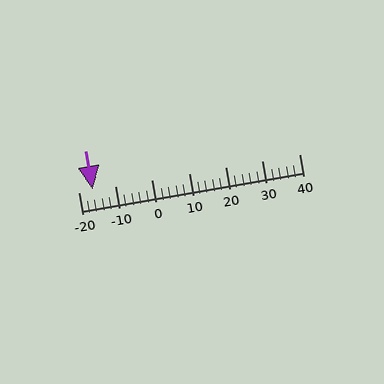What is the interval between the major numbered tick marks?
The major tick marks are spaced 10 units apart.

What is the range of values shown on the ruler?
The ruler shows values from -20 to 40.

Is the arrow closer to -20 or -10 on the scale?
The arrow is closer to -20.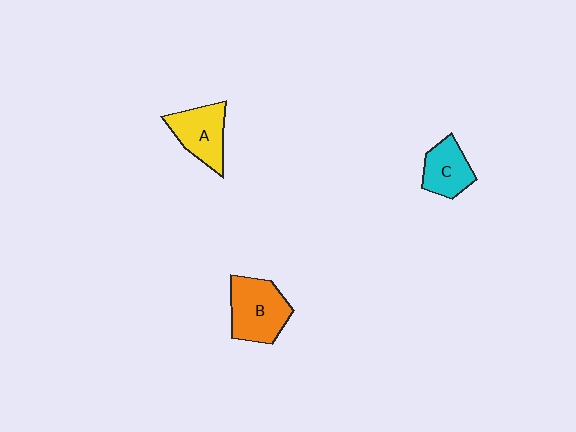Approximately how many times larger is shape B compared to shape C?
Approximately 1.5 times.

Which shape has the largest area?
Shape B (orange).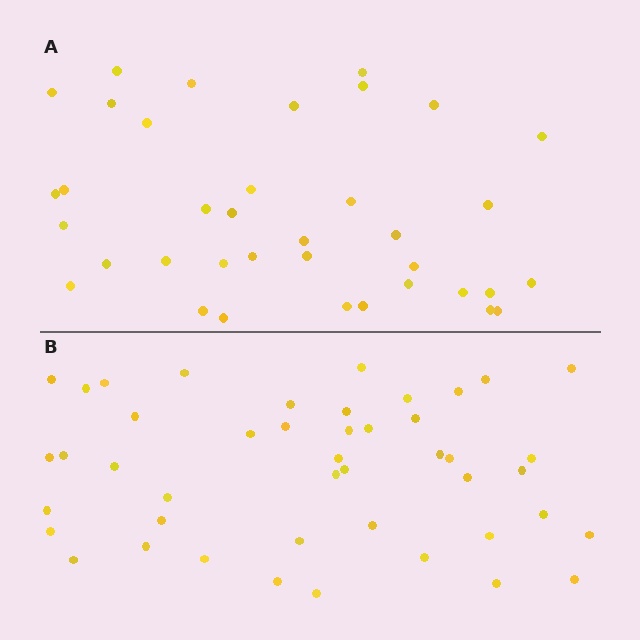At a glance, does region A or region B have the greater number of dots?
Region B (the bottom region) has more dots.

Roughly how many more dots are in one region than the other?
Region B has roughly 8 or so more dots than region A.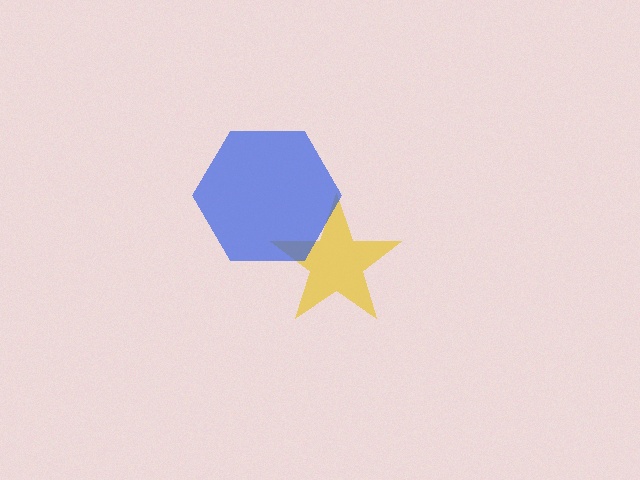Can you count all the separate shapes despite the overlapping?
Yes, there are 2 separate shapes.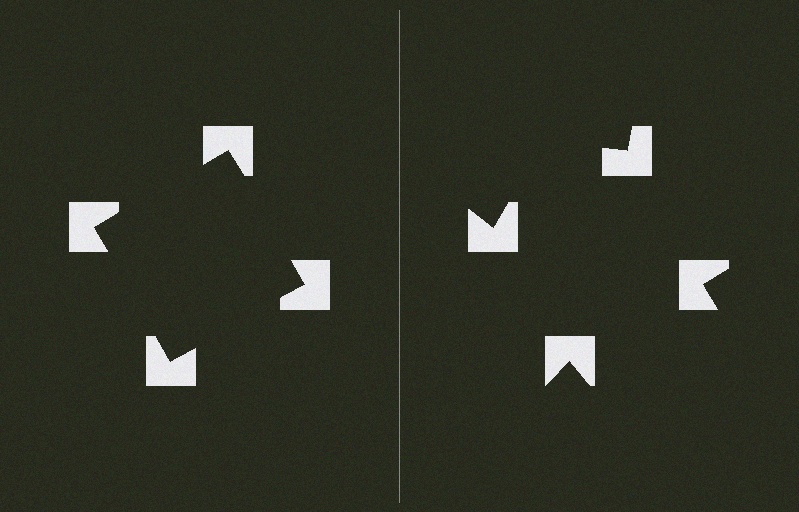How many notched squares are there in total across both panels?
8 — 4 on each side.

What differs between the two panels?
The notched squares are positioned identically on both sides; only the wedge orientations differ. On the left they align to a square; on the right they are misaligned.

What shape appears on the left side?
An illusory square.